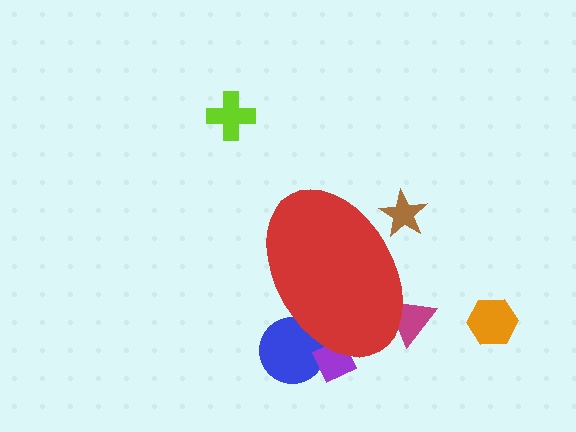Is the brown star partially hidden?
Yes, the brown star is partially hidden behind the red ellipse.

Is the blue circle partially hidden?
Yes, the blue circle is partially hidden behind the red ellipse.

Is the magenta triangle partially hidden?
Yes, the magenta triangle is partially hidden behind the red ellipse.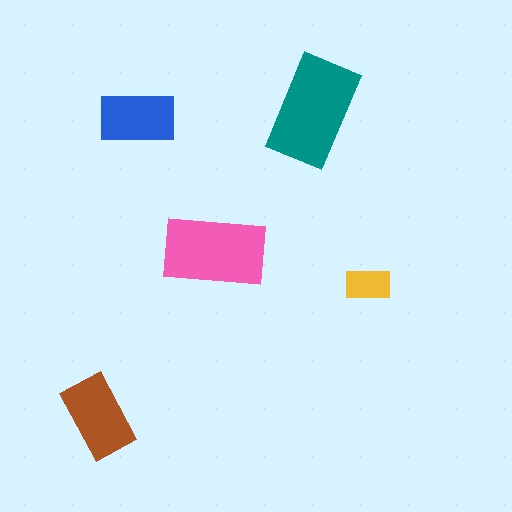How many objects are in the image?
There are 5 objects in the image.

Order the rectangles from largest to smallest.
the teal one, the pink one, the brown one, the blue one, the yellow one.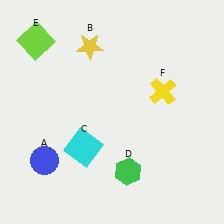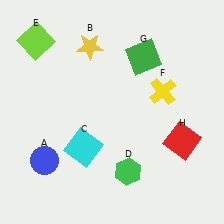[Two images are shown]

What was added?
A green square (G), a red square (H) were added in Image 2.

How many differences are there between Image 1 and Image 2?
There are 2 differences between the two images.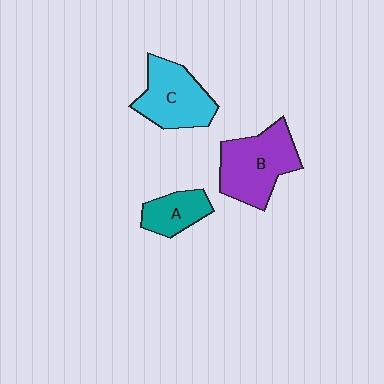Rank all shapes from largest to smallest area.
From largest to smallest: B (purple), C (cyan), A (teal).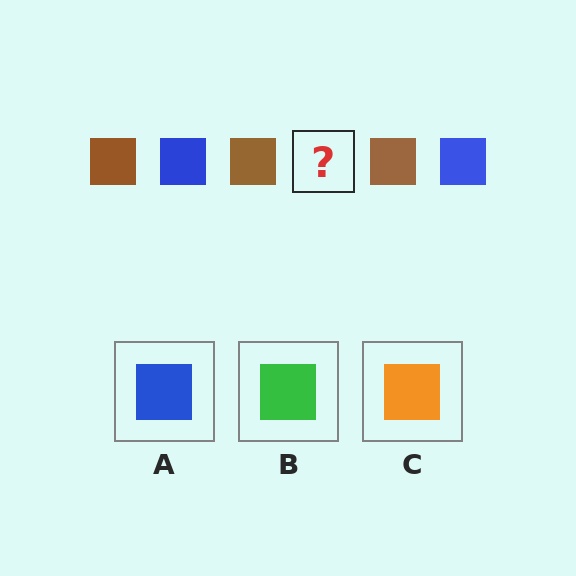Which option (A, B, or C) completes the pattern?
A.